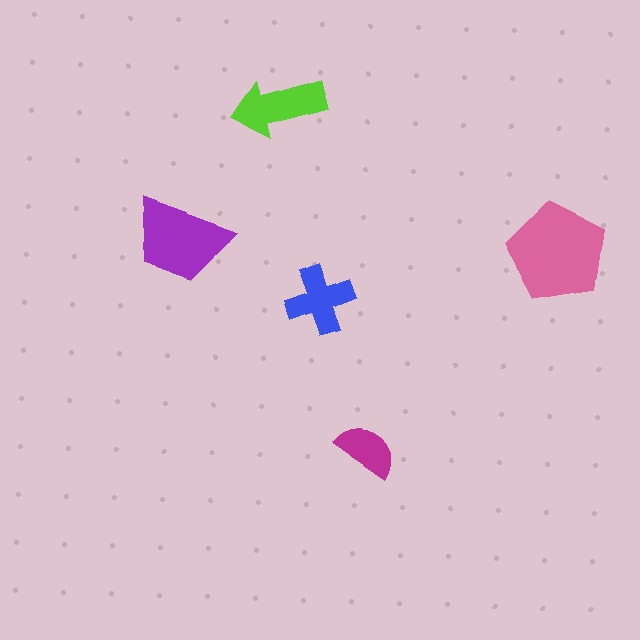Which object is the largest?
The pink pentagon.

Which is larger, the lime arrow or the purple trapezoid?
The purple trapezoid.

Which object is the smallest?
The magenta semicircle.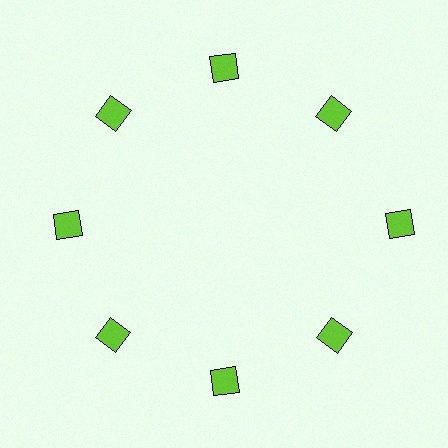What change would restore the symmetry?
The symmetry would be restored by moving it inward, back onto the ring so that all 8 diamonds sit at equal angles and equal distance from the center.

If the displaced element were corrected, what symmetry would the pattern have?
It would have 8-fold rotational symmetry — the pattern would map onto itself every 45 degrees.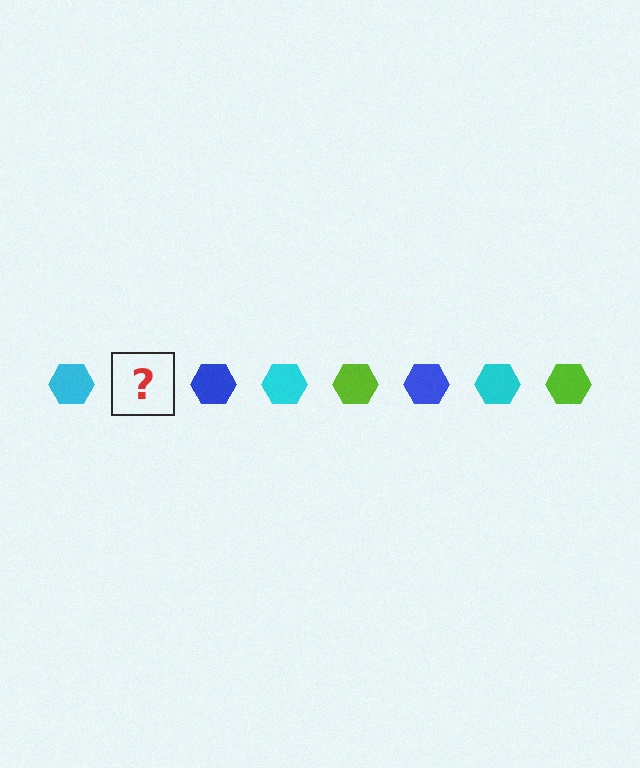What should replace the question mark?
The question mark should be replaced with a lime hexagon.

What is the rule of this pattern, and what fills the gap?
The rule is that the pattern cycles through cyan, lime, blue hexagons. The gap should be filled with a lime hexagon.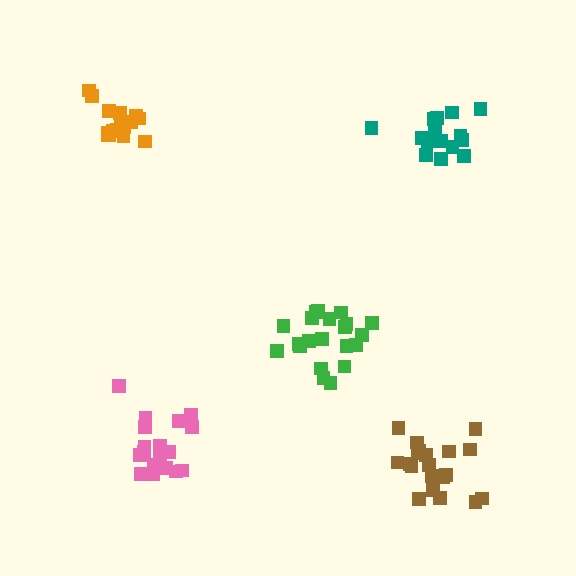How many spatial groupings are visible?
There are 5 spatial groupings.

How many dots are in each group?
Group 1: 21 dots, Group 2: 18 dots, Group 3: 16 dots, Group 4: 16 dots, Group 5: 20 dots (91 total).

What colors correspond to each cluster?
The clusters are colored: green, pink, orange, teal, brown.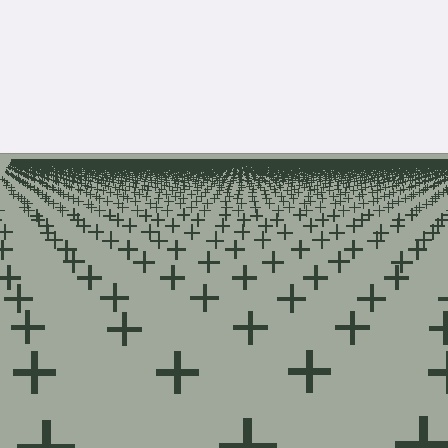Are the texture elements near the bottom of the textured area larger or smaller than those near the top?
Larger. Near the bottom, elements are closer to the viewer and appear at a bigger on-screen size.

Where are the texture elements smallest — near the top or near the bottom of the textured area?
Near the top.